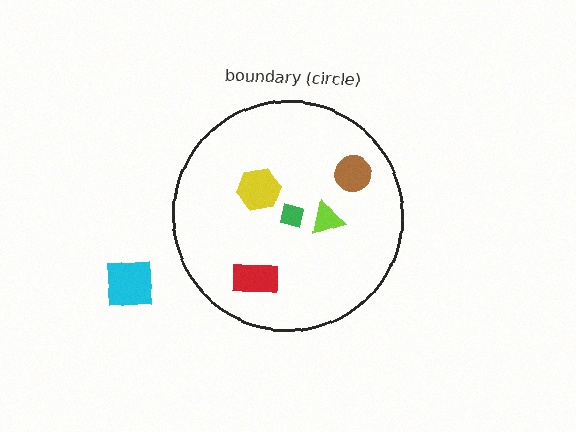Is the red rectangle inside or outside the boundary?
Inside.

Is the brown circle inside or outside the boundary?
Inside.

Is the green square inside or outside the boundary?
Inside.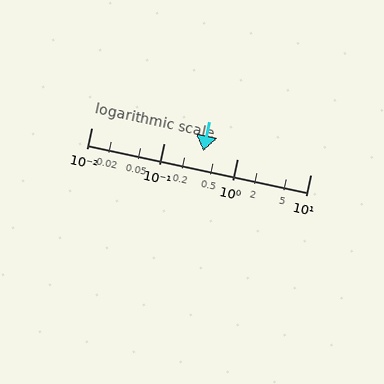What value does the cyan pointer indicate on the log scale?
The pointer indicates approximately 0.34.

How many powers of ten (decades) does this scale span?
The scale spans 3 decades, from 0.01 to 10.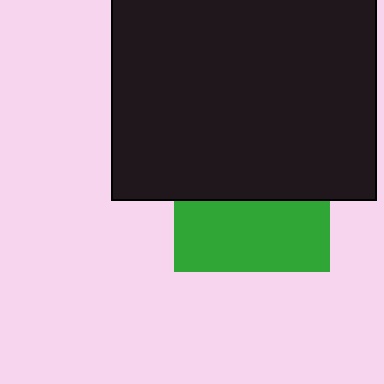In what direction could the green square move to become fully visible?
The green square could move down. That would shift it out from behind the black square entirely.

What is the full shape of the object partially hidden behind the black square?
The partially hidden object is a green square.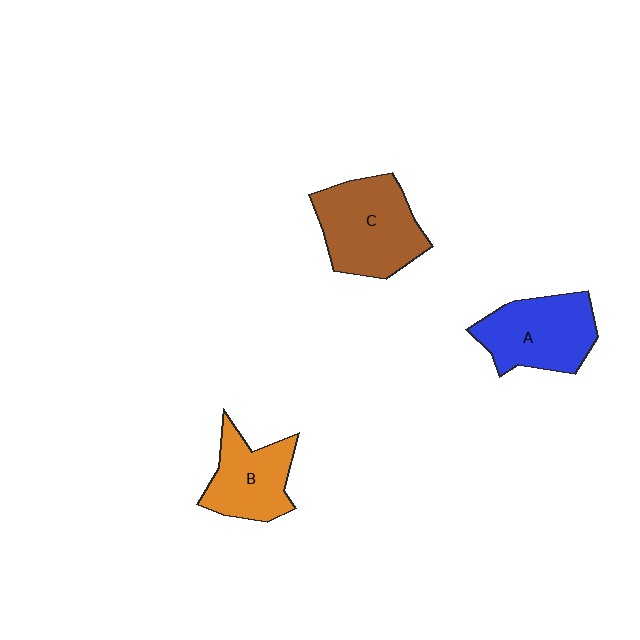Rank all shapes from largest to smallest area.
From largest to smallest: C (brown), A (blue), B (orange).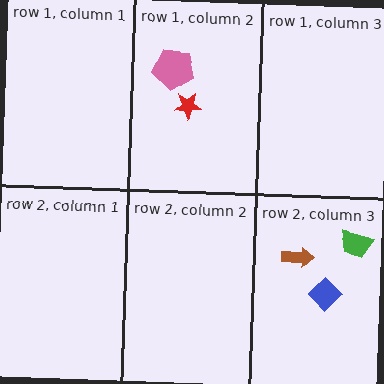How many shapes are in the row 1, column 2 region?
2.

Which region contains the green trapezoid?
The row 2, column 3 region.